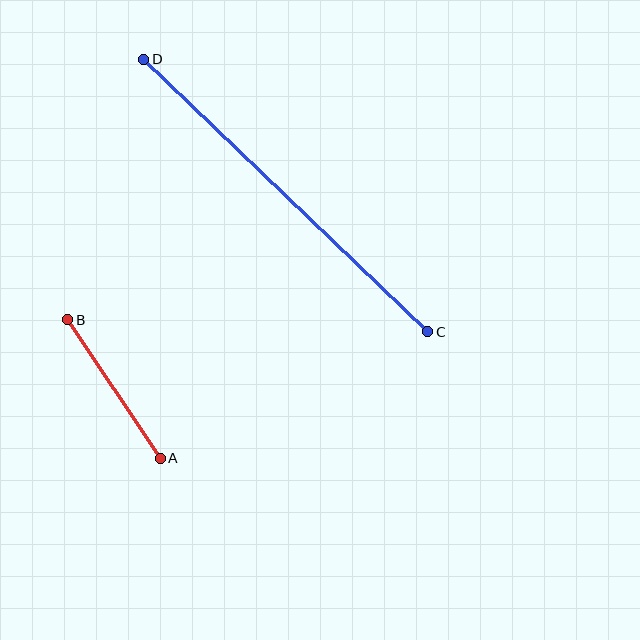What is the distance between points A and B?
The distance is approximately 167 pixels.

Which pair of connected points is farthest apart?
Points C and D are farthest apart.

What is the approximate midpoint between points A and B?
The midpoint is at approximately (114, 389) pixels.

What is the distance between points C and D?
The distance is approximately 394 pixels.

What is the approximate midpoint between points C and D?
The midpoint is at approximately (286, 195) pixels.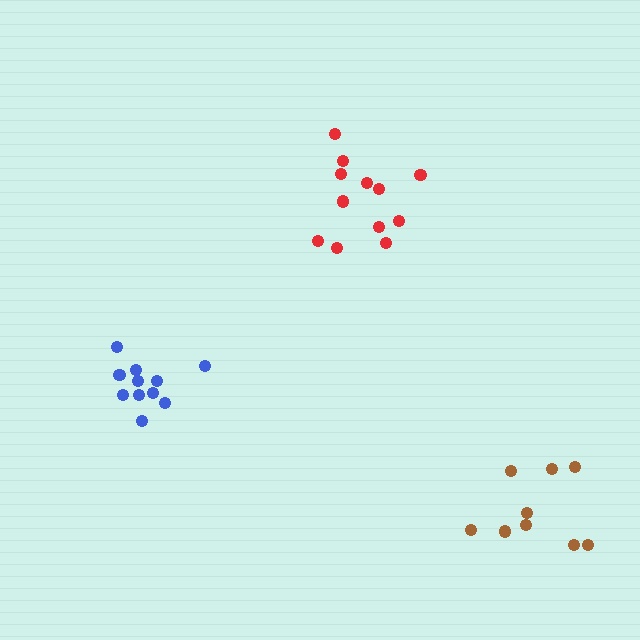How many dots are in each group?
Group 1: 11 dots, Group 2: 9 dots, Group 3: 12 dots (32 total).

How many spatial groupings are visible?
There are 3 spatial groupings.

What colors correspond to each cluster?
The clusters are colored: blue, brown, red.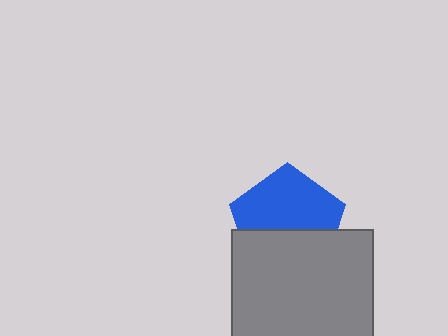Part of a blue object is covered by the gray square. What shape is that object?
It is a pentagon.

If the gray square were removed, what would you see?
You would see the complete blue pentagon.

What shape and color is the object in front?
The object in front is a gray square.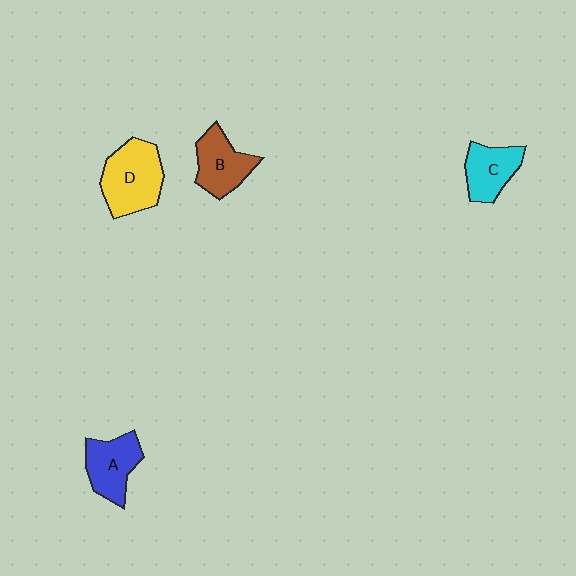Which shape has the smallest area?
Shape C (cyan).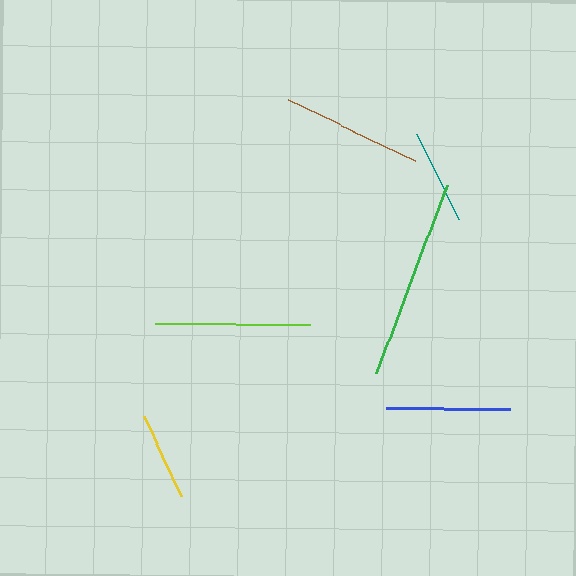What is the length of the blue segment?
The blue segment is approximately 125 pixels long.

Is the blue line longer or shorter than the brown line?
The brown line is longer than the blue line.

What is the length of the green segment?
The green segment is approximately 201 pixels long.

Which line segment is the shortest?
The yellow line is the shortest at approximately 89 pixels.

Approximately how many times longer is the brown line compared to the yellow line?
The brown line is approximately 1.6 times the length of the yellow line.